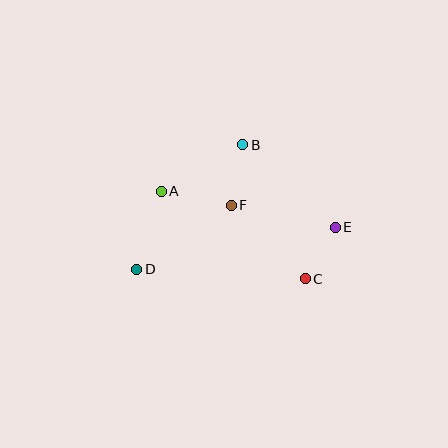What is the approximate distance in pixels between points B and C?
The distance between B and C is approximately 148 pixels.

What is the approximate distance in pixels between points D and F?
The distance between D and F is approximately 114 pixels.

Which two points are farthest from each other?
Points D and E are farthest from each other.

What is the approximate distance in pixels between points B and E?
The distance between B and E is approximately 124 pixels.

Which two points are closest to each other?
Points C and E are closest to each other.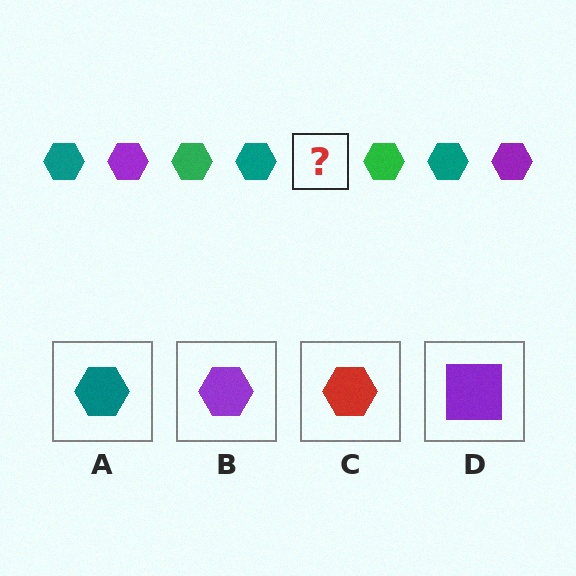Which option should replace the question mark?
Option B.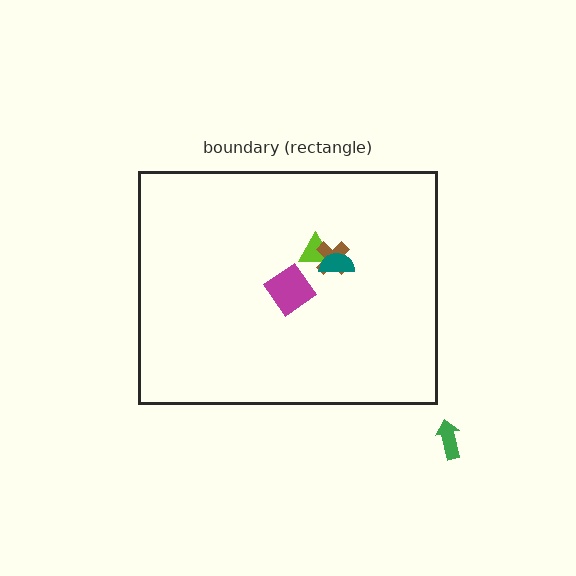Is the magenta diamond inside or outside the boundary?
Inside.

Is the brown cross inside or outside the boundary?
Inside.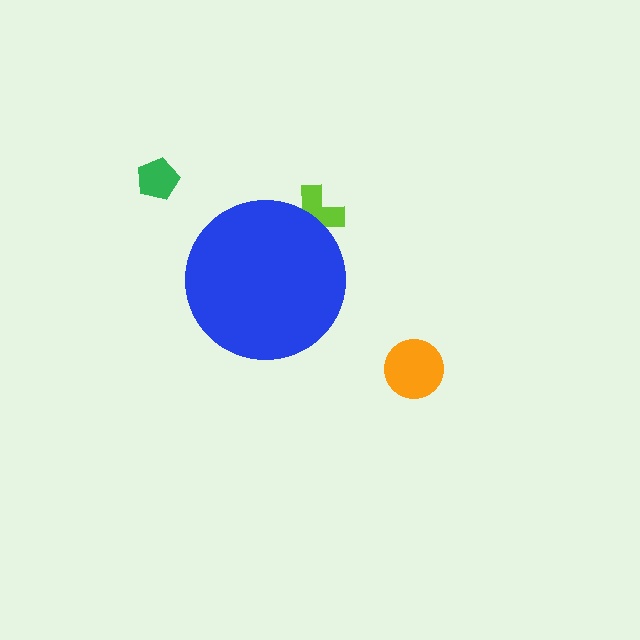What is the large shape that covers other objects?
A blue circle.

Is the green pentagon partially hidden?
No, the green pentagon is fully visible.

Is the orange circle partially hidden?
No, the orange circle is fully visible.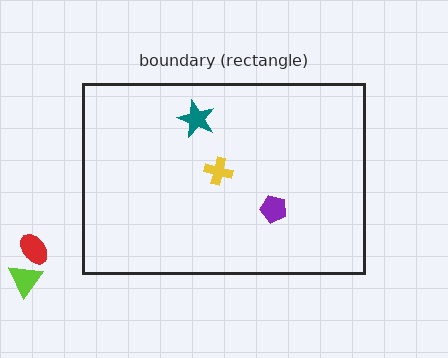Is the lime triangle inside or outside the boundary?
Outside.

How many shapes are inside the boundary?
3 inside, 2 outside.